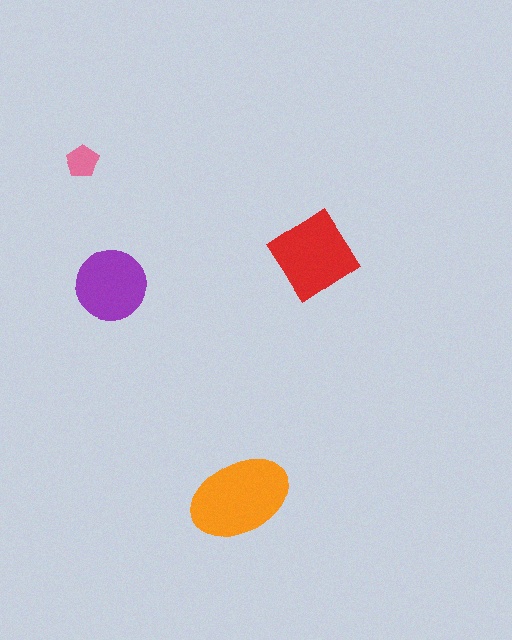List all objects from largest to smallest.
The orange ellipse, the red diamond, the purple circle, the pink pentagon.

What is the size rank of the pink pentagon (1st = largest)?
4th.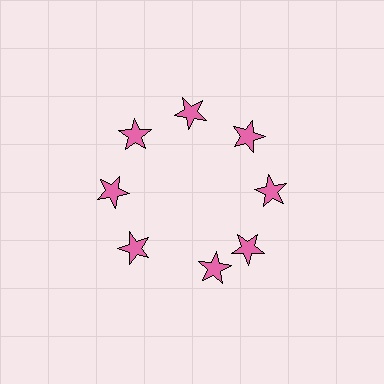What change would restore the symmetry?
The symmetry would be restored by rotating it back into even spacing with its neighbors so that all 8 stars sit at equal angles and equal distance from the center.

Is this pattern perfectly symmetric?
No. The 8 pink stars are arranged in a ring, but one element near the 6 o'clock position is rotated out of alignment along the ring, breaking the 8-fold rotational symmetry.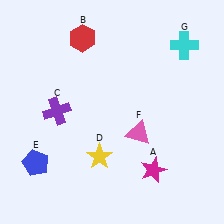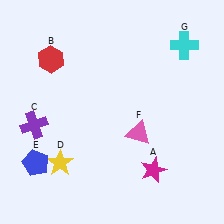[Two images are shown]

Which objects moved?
The objects that moved are: the red hexagon (B), the purple cross (C), the yellow star (D).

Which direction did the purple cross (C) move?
The purple cross (C) moved left.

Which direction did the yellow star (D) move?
The yellow star (D) moved left.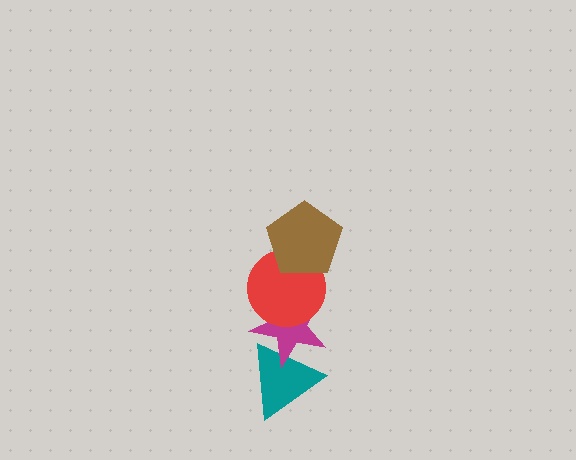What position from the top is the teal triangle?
The teal triangle is 4th from the top.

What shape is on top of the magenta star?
The red circle is on top of the magenta star.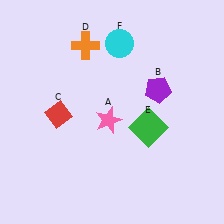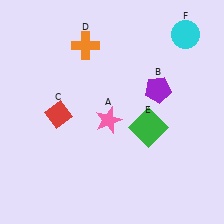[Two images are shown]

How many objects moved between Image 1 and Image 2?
1 object moved between the two images.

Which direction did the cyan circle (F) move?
The cyan circle (F) moved right.